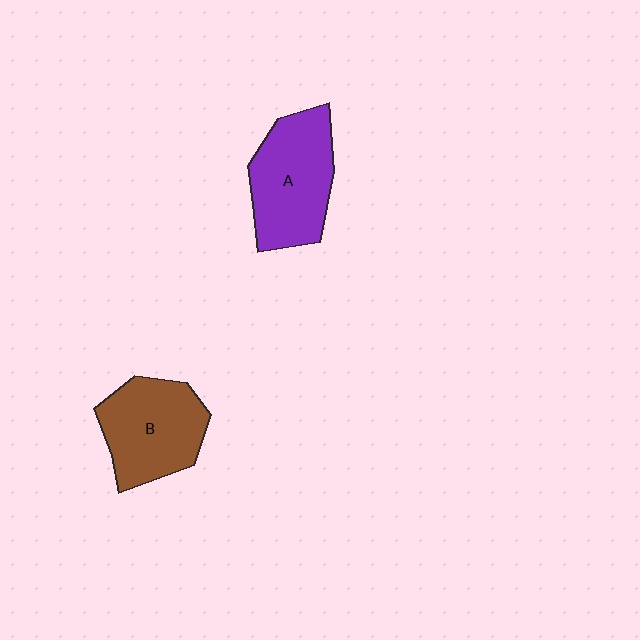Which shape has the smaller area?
Shape B (brown).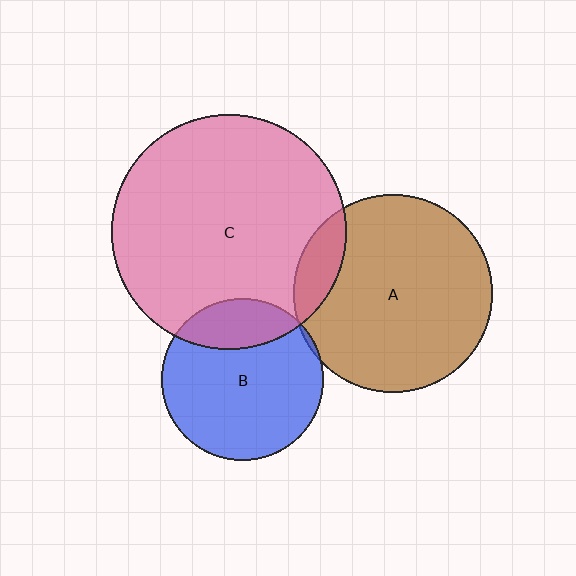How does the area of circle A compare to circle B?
Approximately 1.5 times.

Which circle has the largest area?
Circle C (pink).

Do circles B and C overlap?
Yes.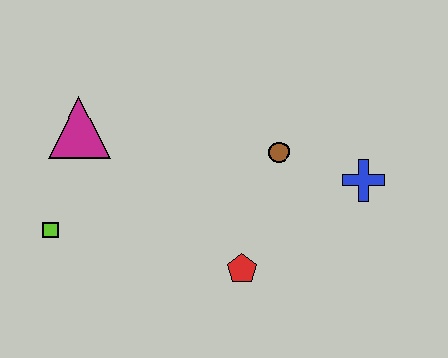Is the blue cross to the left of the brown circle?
No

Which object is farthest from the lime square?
The blue cross is farthest from the lime square.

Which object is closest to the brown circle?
The blue cross is closest to the brown circle.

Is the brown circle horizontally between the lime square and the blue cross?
Yes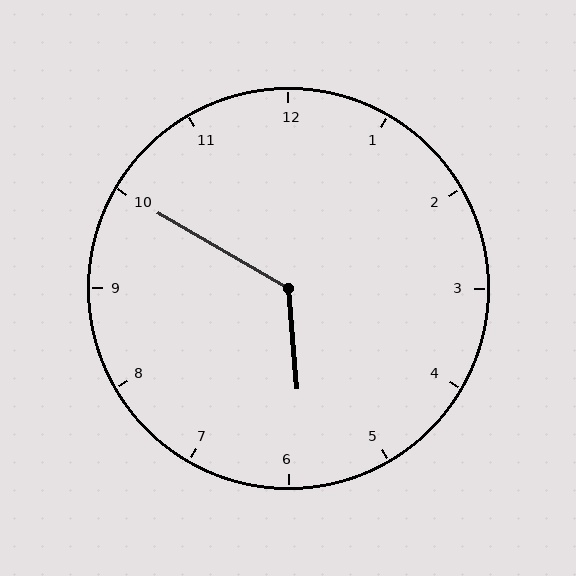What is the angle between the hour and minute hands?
Approximately 125 degrees.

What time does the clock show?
5:50.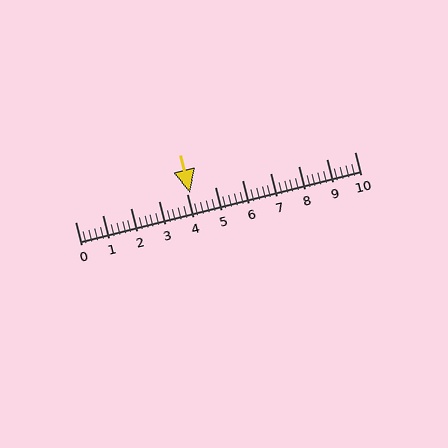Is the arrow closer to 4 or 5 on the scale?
The arrow is closer to 4.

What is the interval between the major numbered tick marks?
The major tick marks are spaced 1 units apart.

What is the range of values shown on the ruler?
The ruler shows values from 0 to 10.